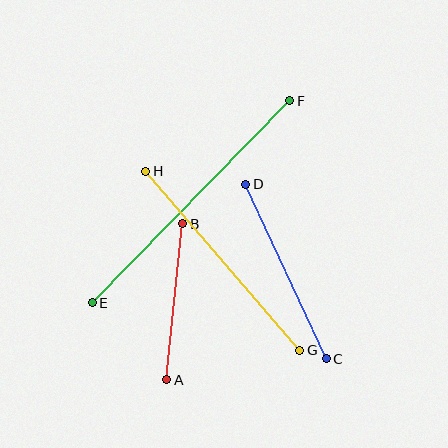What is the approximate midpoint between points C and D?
The midpoint is at approximately (286, 271) pixels.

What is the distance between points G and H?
The distance is approximately 236 pixels.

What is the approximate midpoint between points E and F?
The midpoint is at approximately (191, 202) pixels.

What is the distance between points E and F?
The distance is approximately 283 pixels.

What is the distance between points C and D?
The distance is approximately 192 pixels.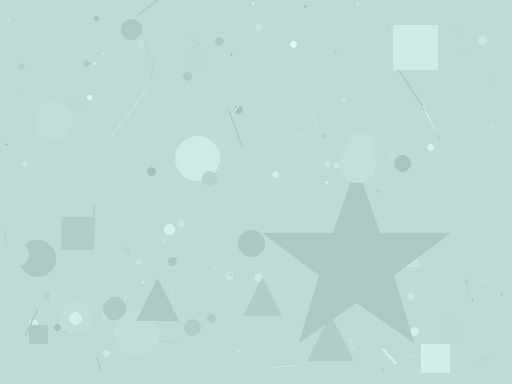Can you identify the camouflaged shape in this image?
The camouflaged shape is a star.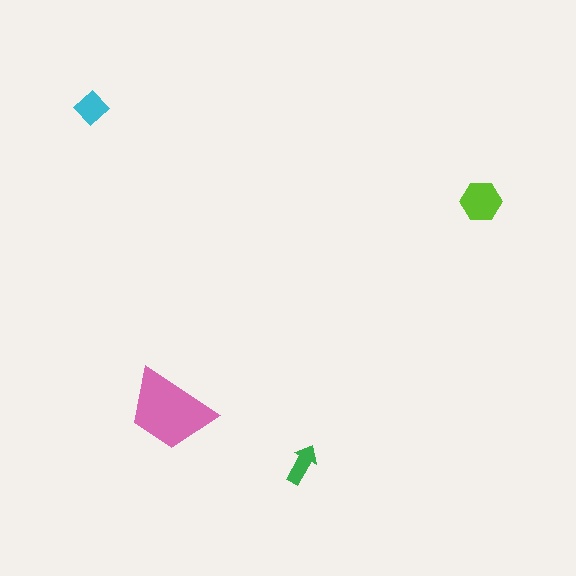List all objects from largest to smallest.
The pink trapezoid, the lime hexagon, the cyan diamond, the green arrow.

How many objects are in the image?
There are 4 objects in the image.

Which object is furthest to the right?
The lime hexagon is rightmost.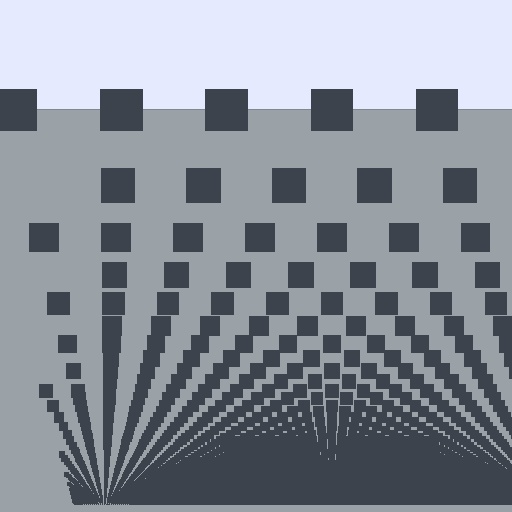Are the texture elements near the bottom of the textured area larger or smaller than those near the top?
Smaller. The gradient is inverted — elements near the bottom are smaller and denser.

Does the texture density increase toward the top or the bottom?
Density increases toward the bottom.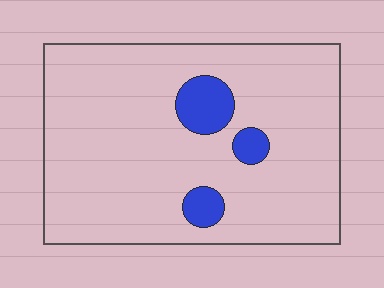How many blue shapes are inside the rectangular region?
3.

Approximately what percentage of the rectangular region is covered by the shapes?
Approximately 10%.